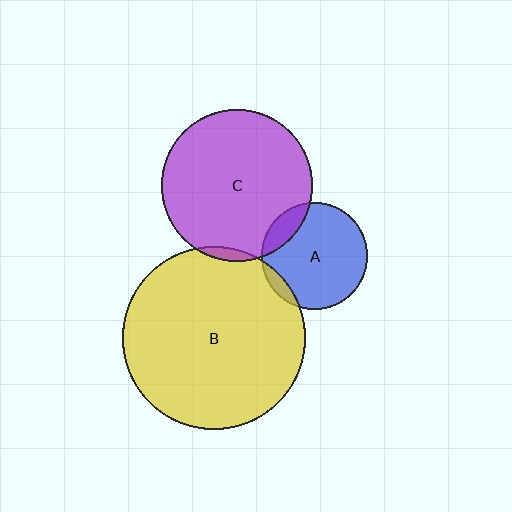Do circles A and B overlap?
Yes.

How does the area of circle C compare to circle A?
Approximately 2.0 times.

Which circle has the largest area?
Circle B (yellow).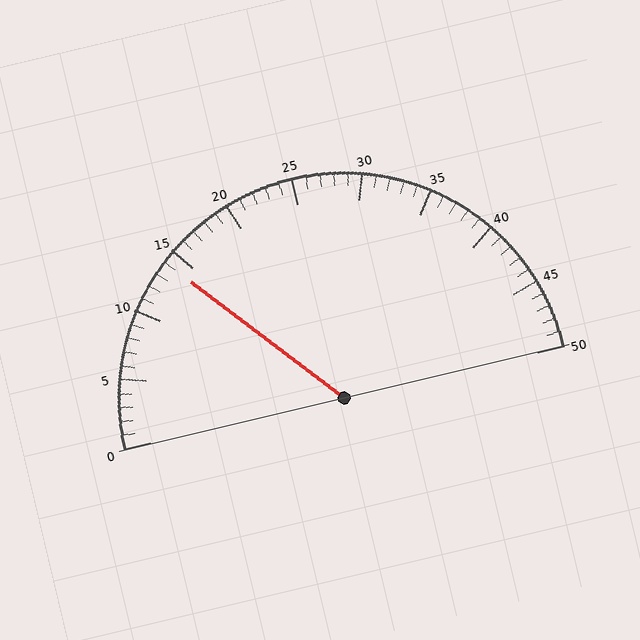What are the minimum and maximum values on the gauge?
The gauge ranges from 0 to 50.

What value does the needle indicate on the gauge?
The needle indicates approximately 14.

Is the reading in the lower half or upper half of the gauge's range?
The reading is in the lower half of the range (0 to 50).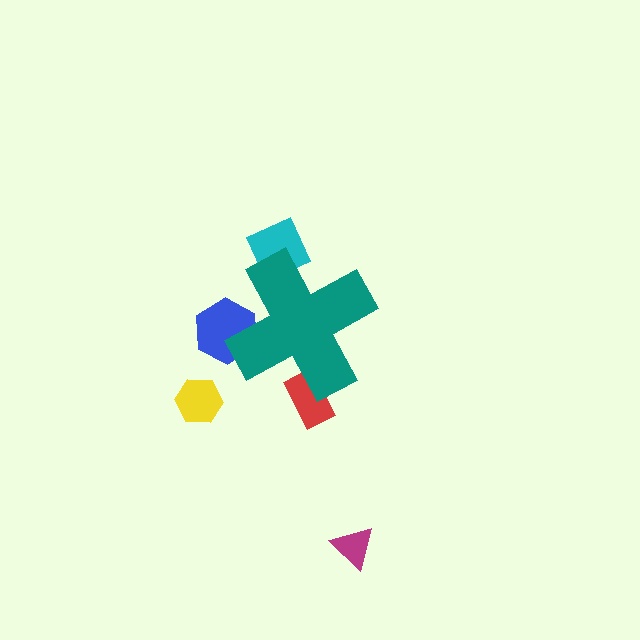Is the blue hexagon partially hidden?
Yes, the blue hexagon is partially hidden behind the teal cross.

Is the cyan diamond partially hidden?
Yes, the cyan diamond is partially hidden behind the teal cross.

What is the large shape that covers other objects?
A teal cross.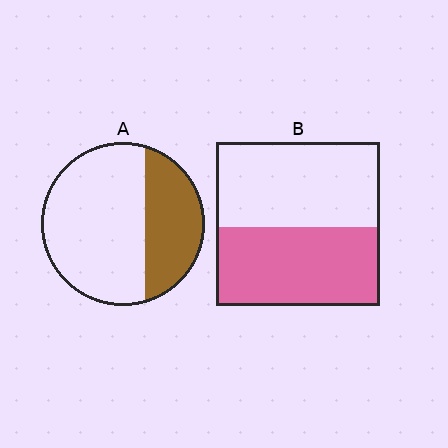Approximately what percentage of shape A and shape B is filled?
A is approximately 35% and B is approximately 50%.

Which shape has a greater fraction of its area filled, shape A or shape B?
Shape B.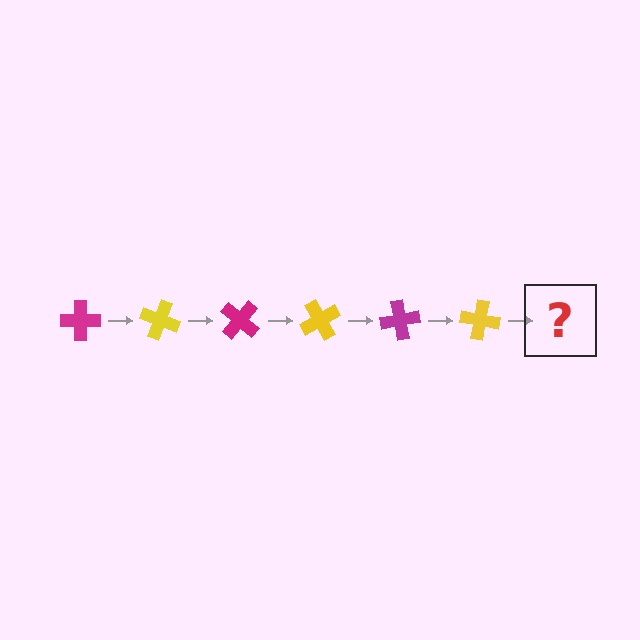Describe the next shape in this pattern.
It should be a magenta cross, rotated 120 degrees from the start.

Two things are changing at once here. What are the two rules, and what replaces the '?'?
The two rules are that it rotates 20 degrees each step and the color cycles through magenta and yellow. The '?' should be a magenta cross, rotated 120 degrees from the start.